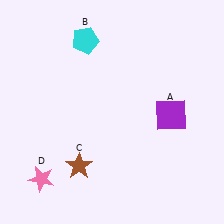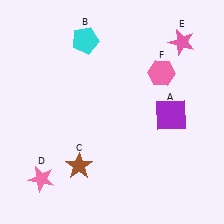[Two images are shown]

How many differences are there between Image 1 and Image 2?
There are 2 differences between the two images.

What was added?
A pink star (E), a pink hexagon (F) were added in Image 2.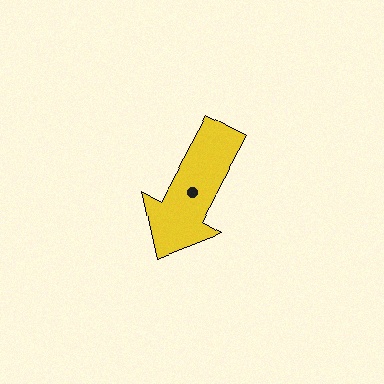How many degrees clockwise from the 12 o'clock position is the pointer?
Approximately 208 degrees.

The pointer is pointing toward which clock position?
Roughly 7 o'clock.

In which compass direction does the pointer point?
Southwest.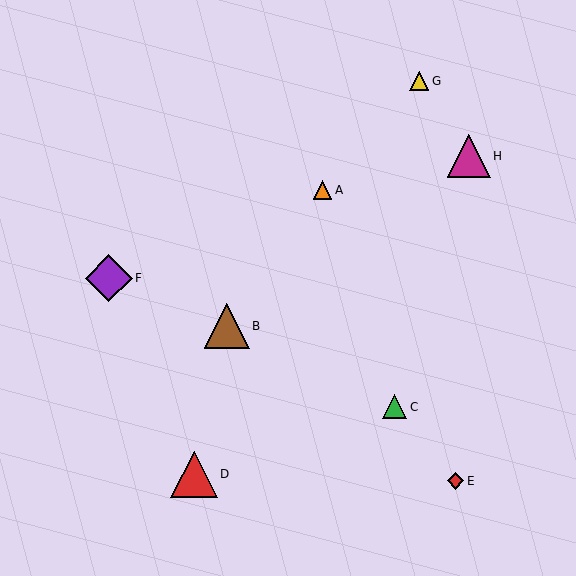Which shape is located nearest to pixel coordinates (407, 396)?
The green triangle (labeled C) at (395, 407) is nearest to that location.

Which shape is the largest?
The purple diamond (labeled F) is the largest.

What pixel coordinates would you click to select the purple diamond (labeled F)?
Click at (109, 278) to select the purple diamond F.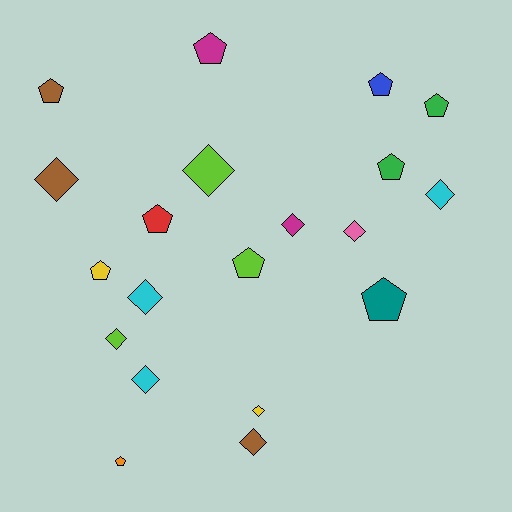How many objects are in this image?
There are 20 objects.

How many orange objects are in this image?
There is 1 orange object.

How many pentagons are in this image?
There are 10 pentagons.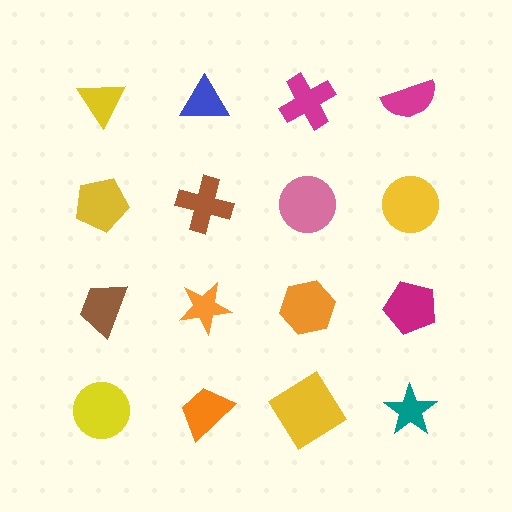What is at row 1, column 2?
A blue triangle.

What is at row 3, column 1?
A brown trapezoid.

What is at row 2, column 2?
A brown cross.